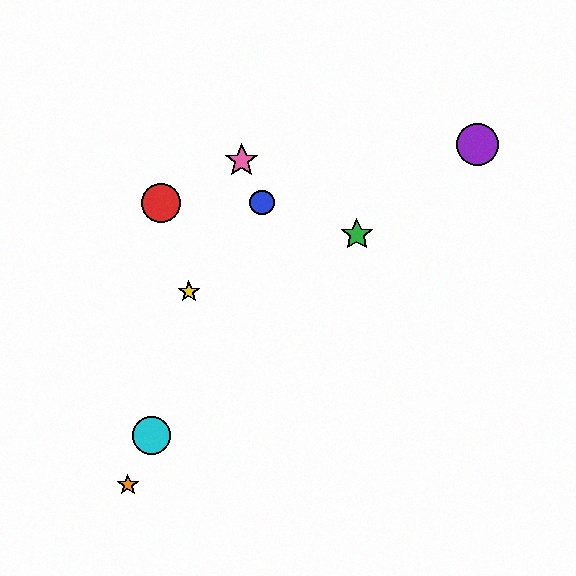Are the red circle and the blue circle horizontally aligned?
Yes, both are at y≈203.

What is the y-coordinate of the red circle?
The red circle is at y≈203.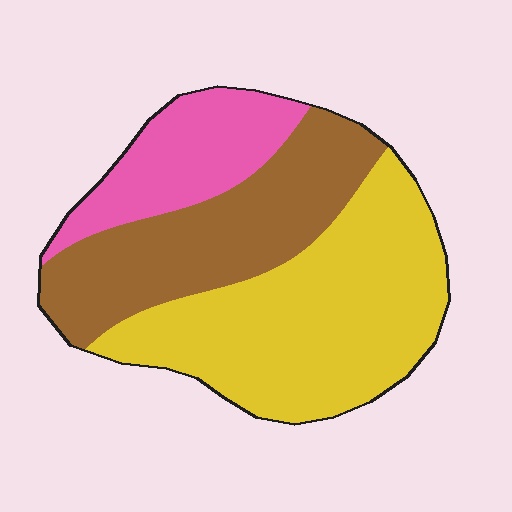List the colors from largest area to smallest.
From largest to smallest: yellow, brown, pink.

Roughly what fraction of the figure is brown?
Brown covers about 35% of the figure.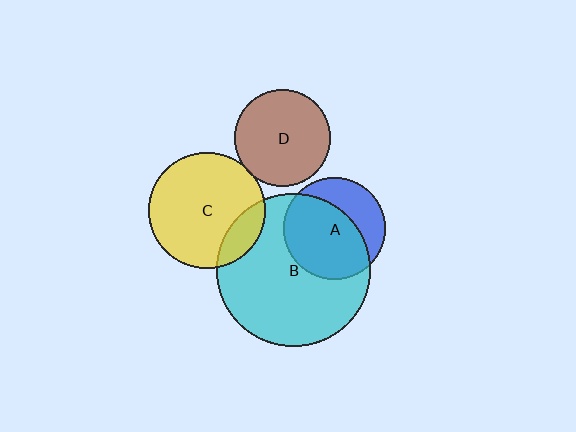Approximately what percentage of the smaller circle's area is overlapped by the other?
Approximately 15%.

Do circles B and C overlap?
Yes.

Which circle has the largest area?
Circle B (cyan).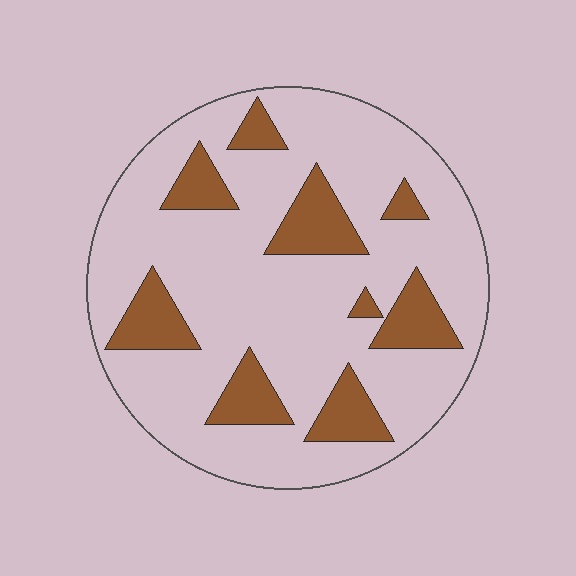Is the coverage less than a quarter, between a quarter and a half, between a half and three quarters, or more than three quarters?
Less than a quarter.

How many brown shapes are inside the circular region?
9.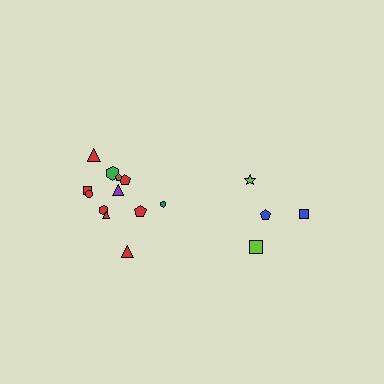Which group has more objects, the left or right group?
The left group.